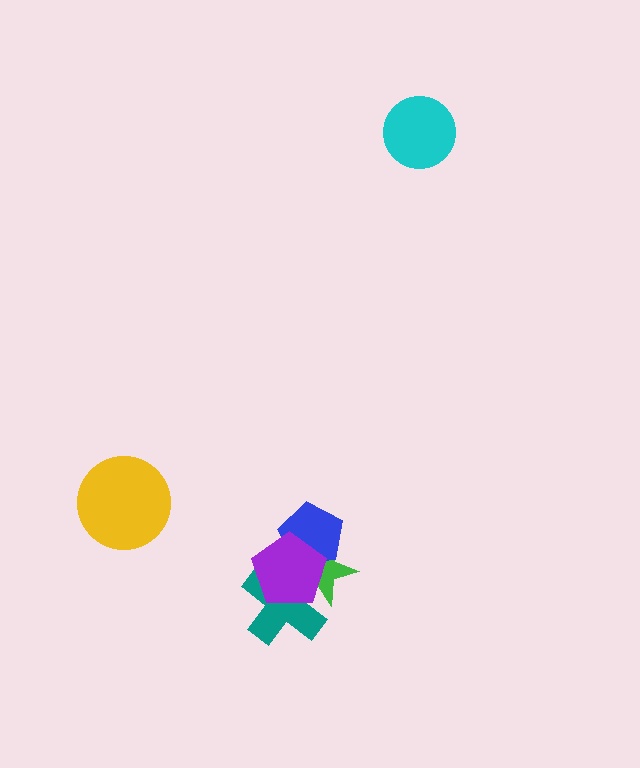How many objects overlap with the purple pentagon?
3 objects overlap with the purple pentagon.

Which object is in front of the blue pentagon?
The purple pentagon is in front of the blue pentagon.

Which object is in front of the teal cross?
The purple pentagon is in front of the teal cross.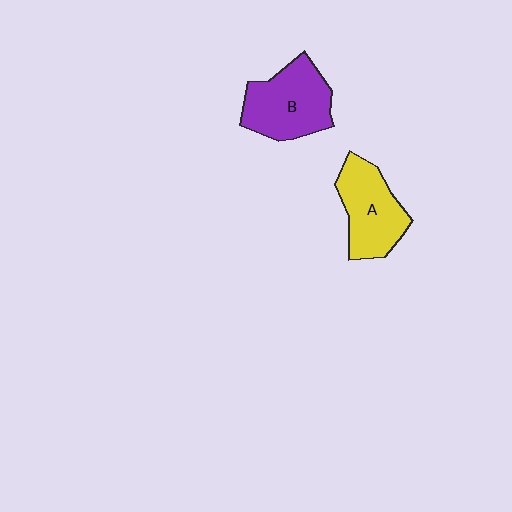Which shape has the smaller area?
Shape A (yellow).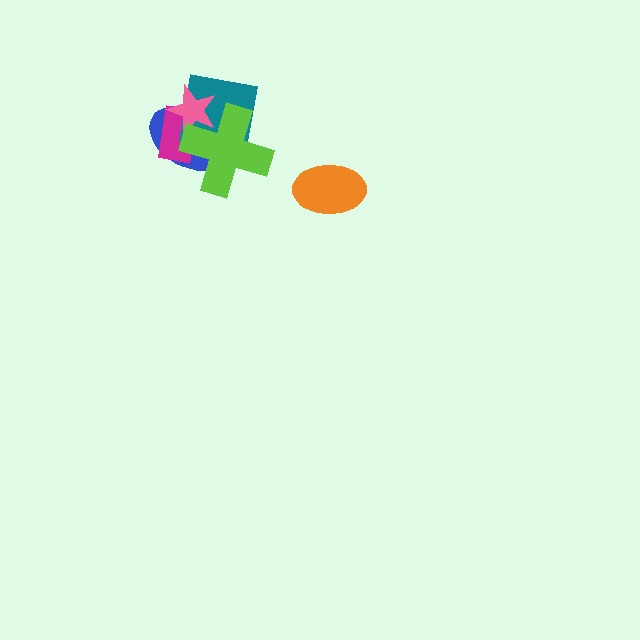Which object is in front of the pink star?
The lime cross is in front of the pink star.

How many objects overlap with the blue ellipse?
4 objects overlap with the blue ellipse.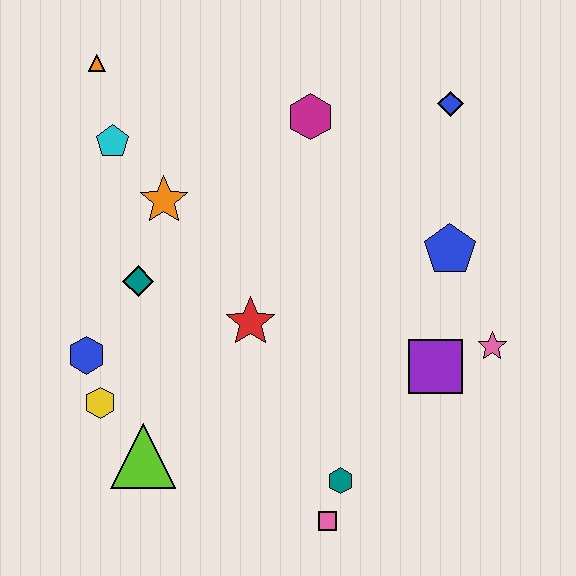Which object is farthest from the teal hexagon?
The orange triangle is farthest from the teal hexagon.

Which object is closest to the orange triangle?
The cyan pentagon is closest to the orange triangle.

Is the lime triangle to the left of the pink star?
Yes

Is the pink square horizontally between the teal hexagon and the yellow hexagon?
Yes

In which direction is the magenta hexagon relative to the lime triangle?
The magenta hexagon is above the lime triangle.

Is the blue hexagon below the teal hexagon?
No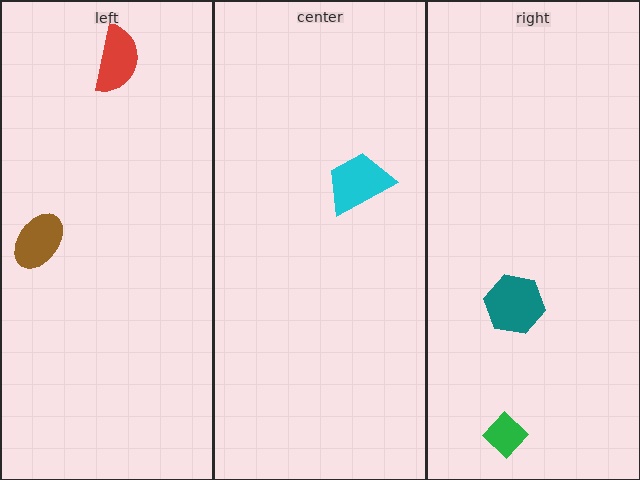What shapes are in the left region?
The red semicircle, the brown ellipse.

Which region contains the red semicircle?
The left region.